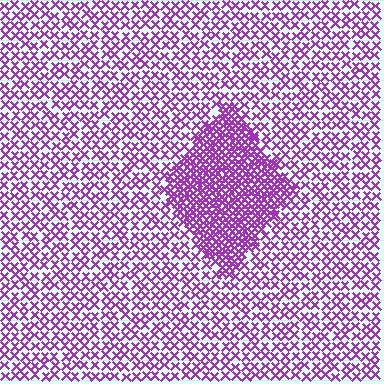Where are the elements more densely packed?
The elements are more densely packed inside the diamond boundary.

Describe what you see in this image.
The image contains small purple elements arranged at two different densities. A diamond-shaped region is visible where the elements are more densely packed than the surrounding area.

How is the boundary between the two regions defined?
The boundary is defined by a change in element density (approximately 2.4x ratio). All elements are the same color, size, and shape.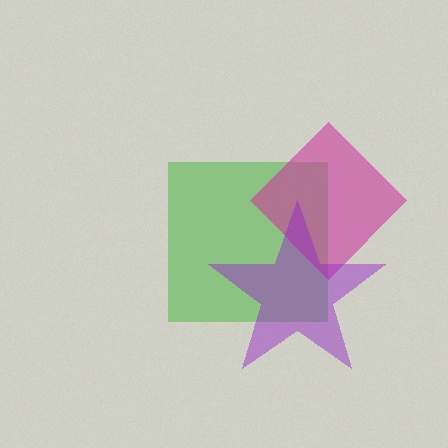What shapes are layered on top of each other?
The layered shapes are: a green square, a magenta diamond, a purple star.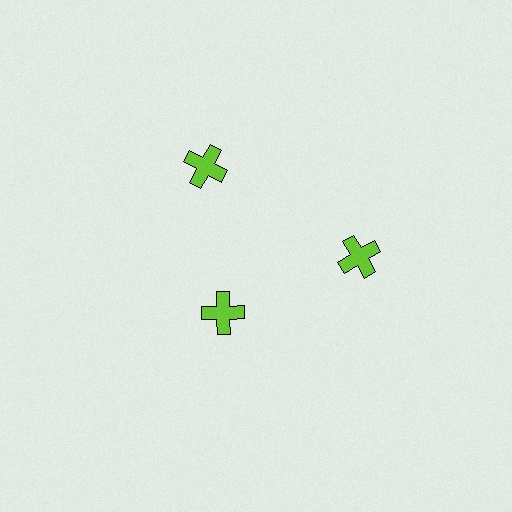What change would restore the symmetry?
The symmetry would be restored by moving it outward, back onto the ring so that all 3 crosses sit at equal angles and equal distance from the center.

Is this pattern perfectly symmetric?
No. The 3 lime crosses are arranged in a ring, but one element near the 7 o'clock position is pulled inward toward the center, breaking the 3-fold rotational symmetry.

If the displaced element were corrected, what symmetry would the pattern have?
It would have 3-fold rotational symmetry — the pattern would map onto itself every 120 degrees.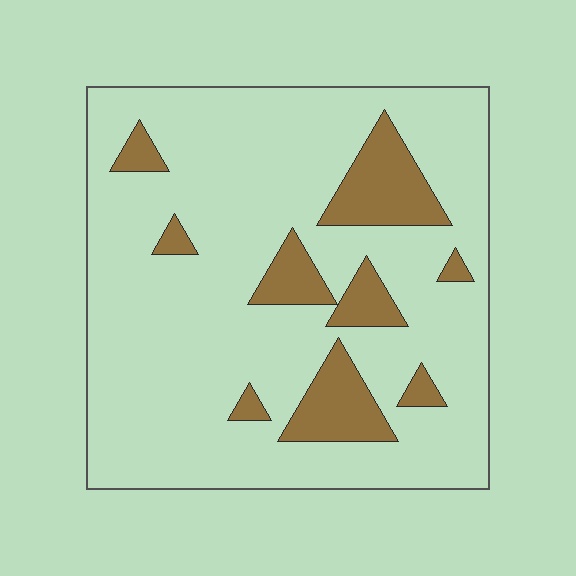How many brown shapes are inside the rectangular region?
9.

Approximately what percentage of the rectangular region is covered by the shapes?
Approximately 15%.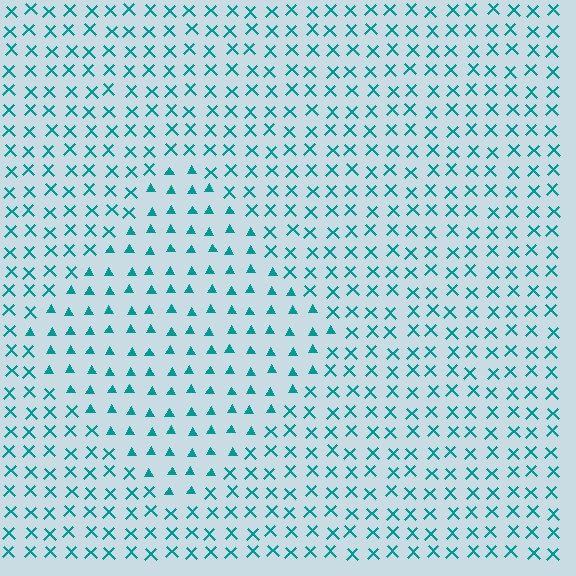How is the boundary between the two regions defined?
The boundary is defined by a change in element shape: triangles inside vs. X marks outside. All elements share the same color and spacing.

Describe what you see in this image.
The image is filled with small teal elements arranged in a uniform grid. A diamond-shaped region contains triangles, while the surrounding area contains X marks. The boundary is defined purely by the change in element shape.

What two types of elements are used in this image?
The image uses triangles inside the diamond region and X marks outside it.